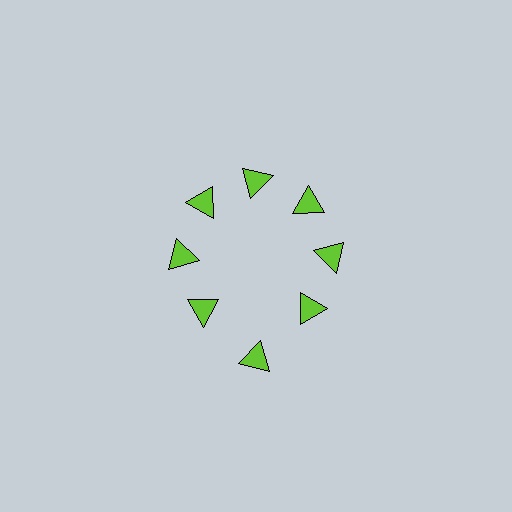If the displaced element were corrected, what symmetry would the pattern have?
It would have 8-fold rotational symmetry — the pattern would map onto itself every 45 degrees.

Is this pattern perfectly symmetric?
No. The 8 lime triangles are arranged in a ring, but one element near the 6 o'clock position is pushed outward from the center, breaking the 8-fold rotational symmetry.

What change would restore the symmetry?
The symmetry would be restored by moving it inward, back onto the ring so that all 8 triangles sit at equal angles and equal distance from the center.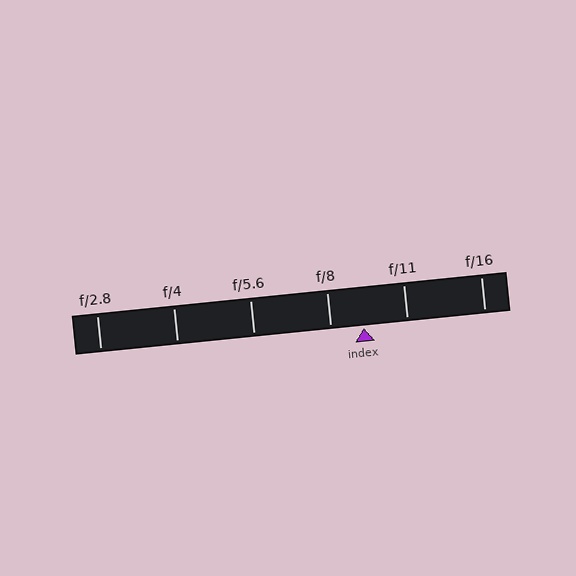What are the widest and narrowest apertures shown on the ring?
The widest aperture shown is f/2.8 and the narrowest is f/16.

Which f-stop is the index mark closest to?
The index mark is closest to f/8.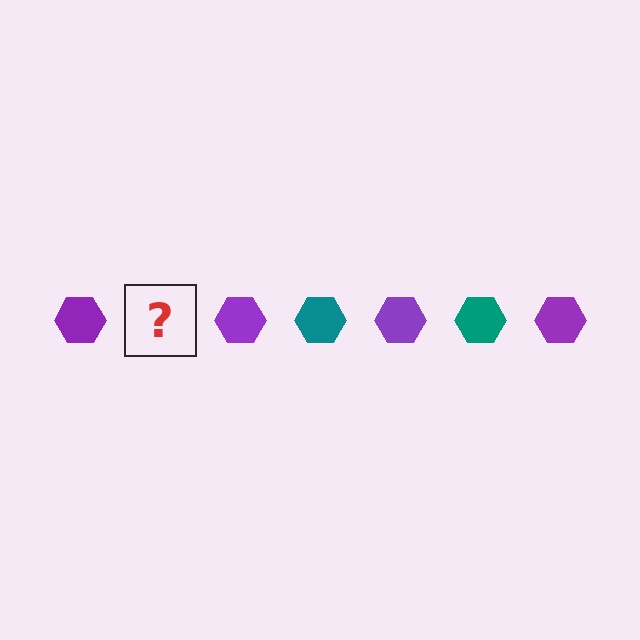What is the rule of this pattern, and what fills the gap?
The rule is that the pattern cycles through purple, teal hexagons. The gap should be filled with a teal hexagon.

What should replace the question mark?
The question mark should be replaced with a teal hexagon.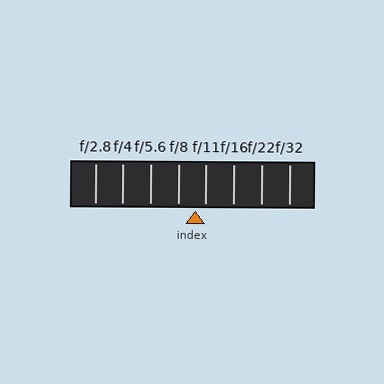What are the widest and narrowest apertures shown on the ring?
The widest aperture shown is f/2.8 and the narrowest is f/32.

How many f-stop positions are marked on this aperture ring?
There are 8 f-stop positions marked.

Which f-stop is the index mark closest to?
The index mark is closest to f/11.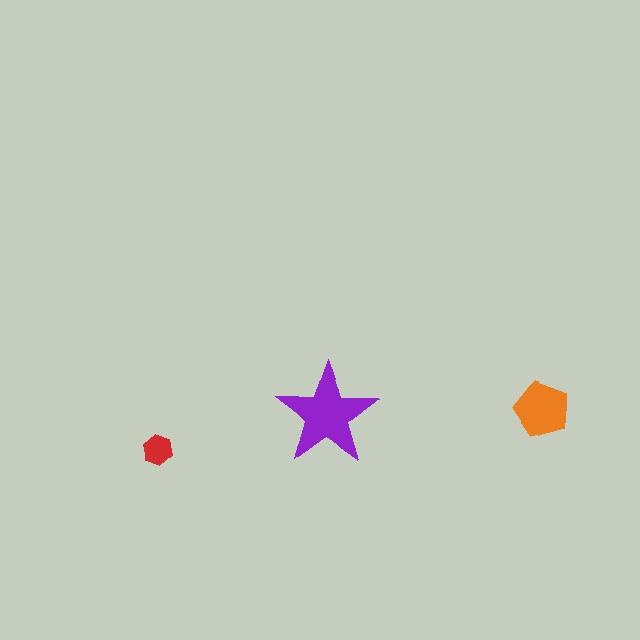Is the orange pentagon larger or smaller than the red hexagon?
Larger.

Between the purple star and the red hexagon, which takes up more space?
The purple star.